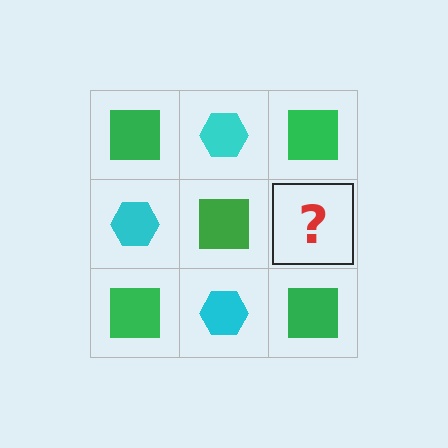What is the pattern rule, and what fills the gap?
The rule is that it alternates green square and cyan hexagon in a checkerboard pattern. The gap should be filled with a cyan hexagon.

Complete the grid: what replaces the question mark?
The question mark should be replaced with a cyan hexagon.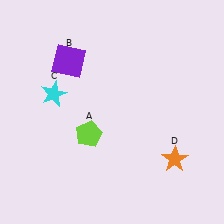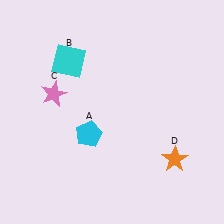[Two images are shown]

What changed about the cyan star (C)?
In Image 1, C is cyan. In Image 2, it changed to pink.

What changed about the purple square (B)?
In Image 1, B is purple. In Image 2, it changed to cyan.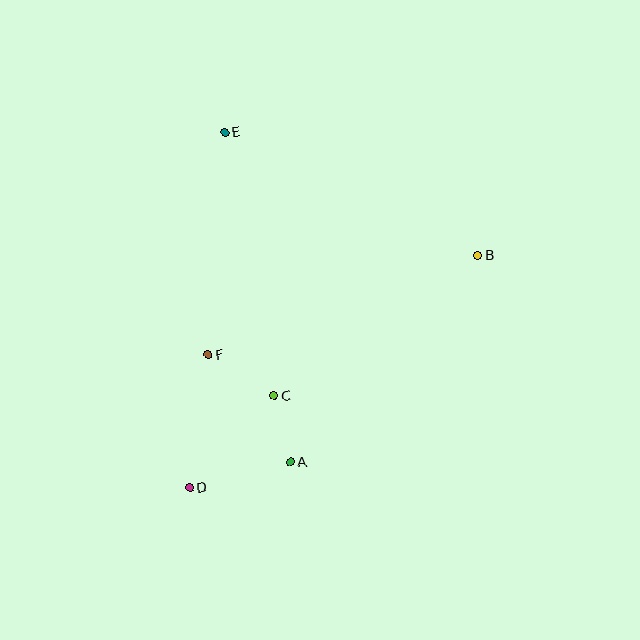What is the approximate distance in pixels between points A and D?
The distance between A and D is approximately 104 pixels.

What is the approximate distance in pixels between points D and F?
The distance between D and F is approximately 134 pixels.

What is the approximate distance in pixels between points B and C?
The distance between B and C is approximately 248 pixels.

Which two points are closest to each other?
Points A and C are closest to each other.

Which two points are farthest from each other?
Points B and D are farthest from each other.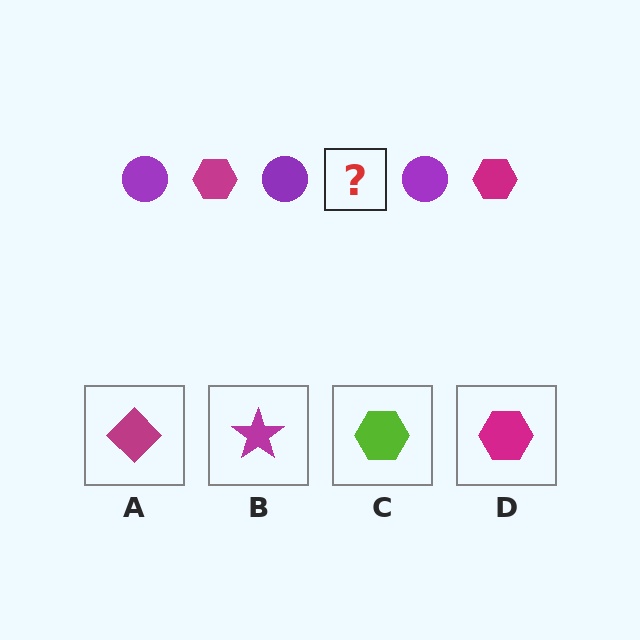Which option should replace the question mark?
Option D.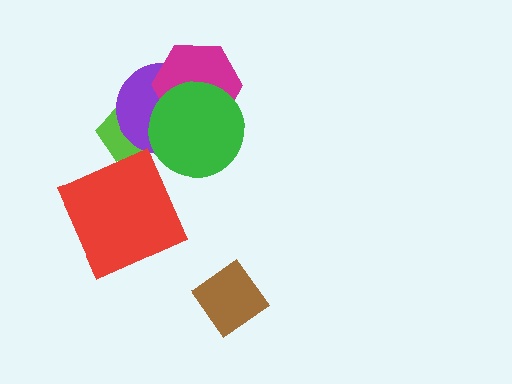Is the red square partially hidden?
No, no other shape covers it.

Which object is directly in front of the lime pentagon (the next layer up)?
The purple circle is directly in front of the lime pentagon.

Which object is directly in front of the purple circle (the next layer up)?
The magenta hexagon is directly in front of the purple circle.